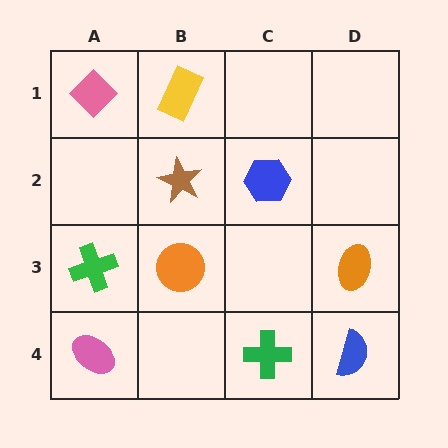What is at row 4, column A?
A pink ellipse.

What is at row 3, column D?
An orange ellipse.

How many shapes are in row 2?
2 shapes.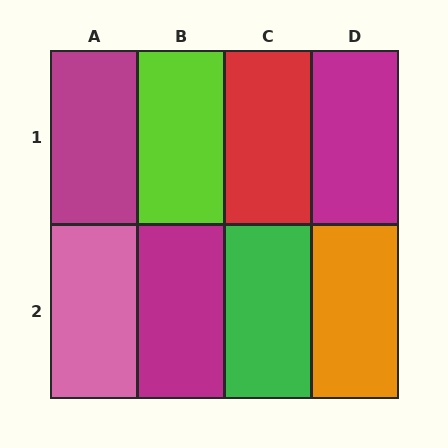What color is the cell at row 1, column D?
Magenta.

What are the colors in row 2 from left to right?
Pink, magenta, green, orange.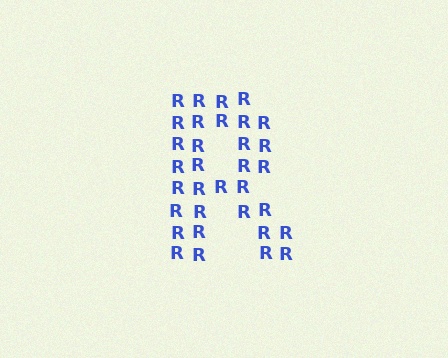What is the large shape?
The large shape is the letter R.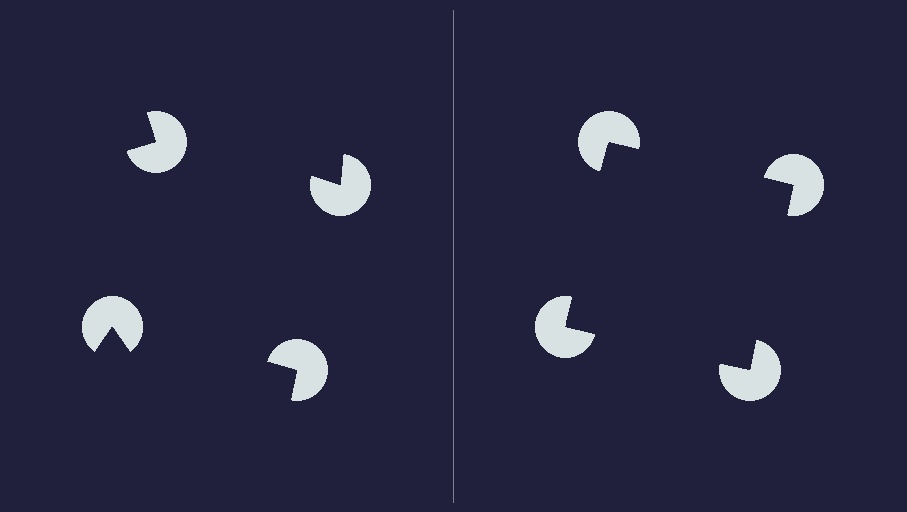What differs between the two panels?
The pac-man discs are positioned identically on both sides; only the wedge orientations differ. On the right they align to a square; on the left they are misaligned.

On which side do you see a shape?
An illusory square appears on the right side. On the left side the wedge cuts are rotated, so no coherent shape forms.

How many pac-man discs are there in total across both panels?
8 — 4 on each side.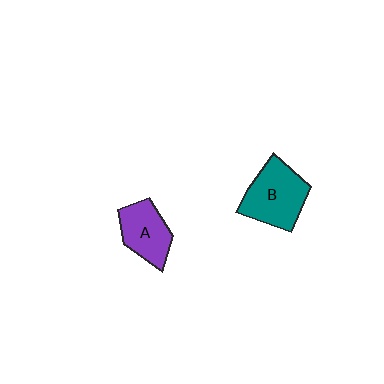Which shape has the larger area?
Shape B (teal).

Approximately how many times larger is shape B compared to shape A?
Approximately 1.3 times.